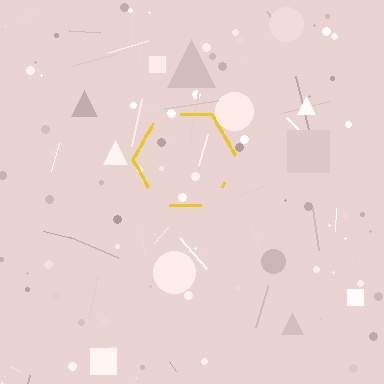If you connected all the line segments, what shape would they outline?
They would outline a hexagon.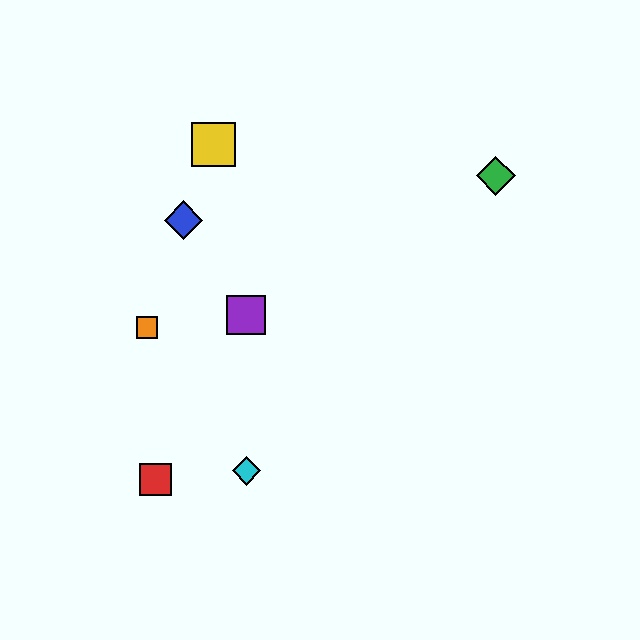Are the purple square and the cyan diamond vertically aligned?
Yes, both are at x≈246.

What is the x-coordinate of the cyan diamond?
The cyan diamond is at x≈246.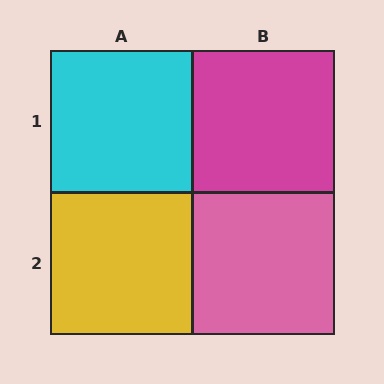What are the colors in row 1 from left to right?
Cyan, magenta.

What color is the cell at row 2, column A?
Yellow.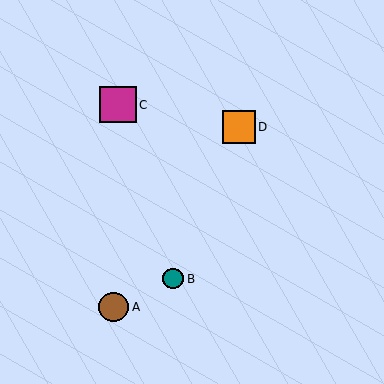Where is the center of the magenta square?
The center of the magenta square is at (118, 105).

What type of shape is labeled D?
Shape D is an orange square.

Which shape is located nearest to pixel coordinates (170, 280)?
The teal circle (labeled B) at (173, 279) is nearest to that location.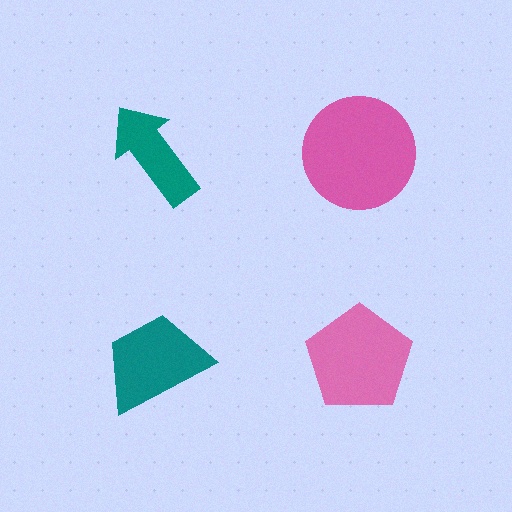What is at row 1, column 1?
A teal arrow.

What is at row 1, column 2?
A pink circle.